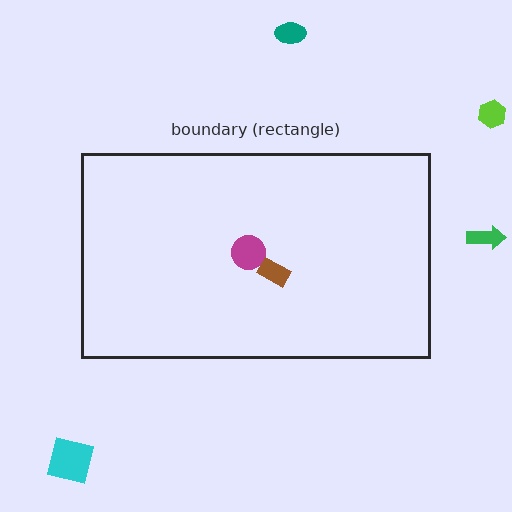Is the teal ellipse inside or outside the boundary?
Outside.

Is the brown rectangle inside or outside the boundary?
Inside.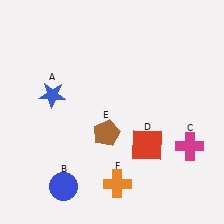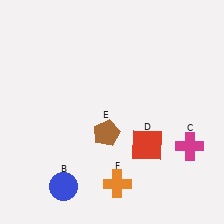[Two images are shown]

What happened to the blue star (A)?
The blue star (A) was removed in Image 2. It was in the top-left area of Image 1.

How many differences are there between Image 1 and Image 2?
There is 1 difference between the two images.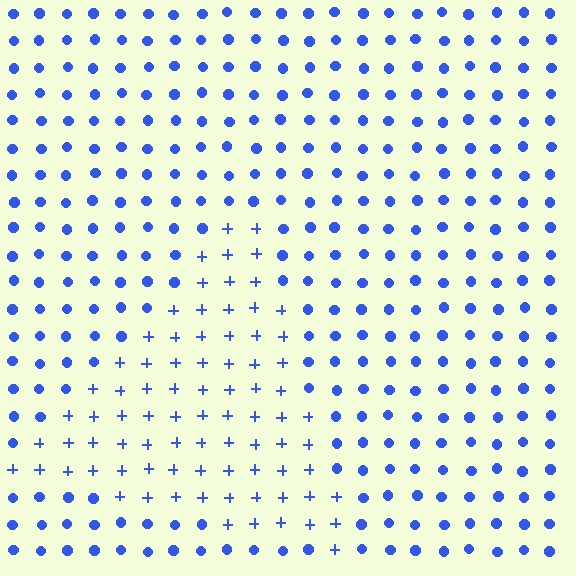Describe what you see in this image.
The image is filled with small blue elements arranged in a uniform grid. A triangle-shaped region contains plus signs, while the surrounding area contains circles. The boundary is defined purely by the change in element shape.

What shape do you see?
I see a triangle.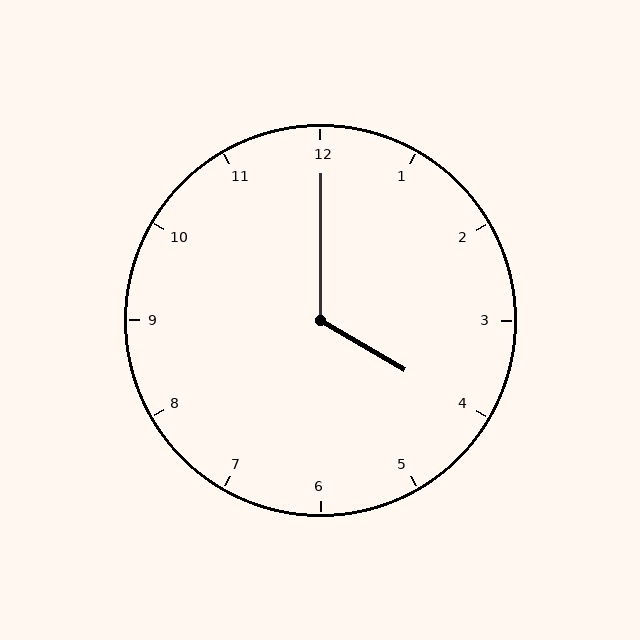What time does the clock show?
4:00.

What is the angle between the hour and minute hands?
Approximately 120 degrees.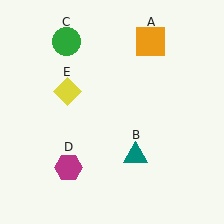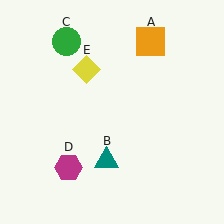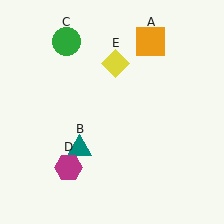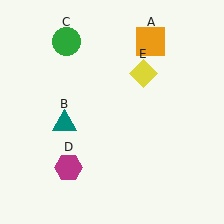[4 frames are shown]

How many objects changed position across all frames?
2 objects changed position: teal triangle (object B), yellow diamond (object E).